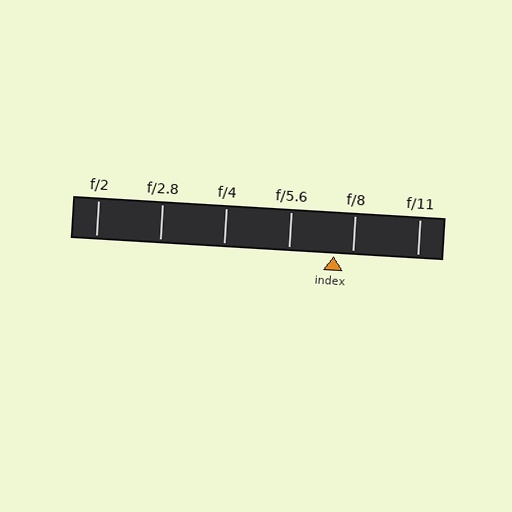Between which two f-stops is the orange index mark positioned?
The index mark is between f/5.6 and f/8.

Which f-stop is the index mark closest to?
The index mark is closest to f/8.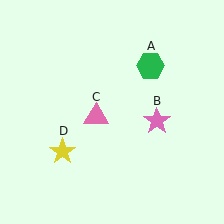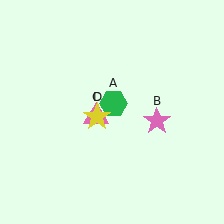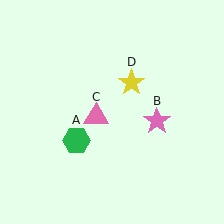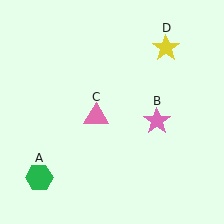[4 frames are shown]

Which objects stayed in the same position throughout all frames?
Pink star (object B) and pink triangle (object C) remained stationary.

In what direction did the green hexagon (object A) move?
The green hexagon (object A) moved down and to the left.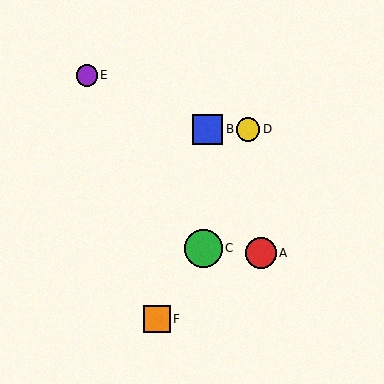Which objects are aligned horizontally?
Objects B, D are aligned horizontally.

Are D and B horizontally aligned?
Yes, both are at y≈129.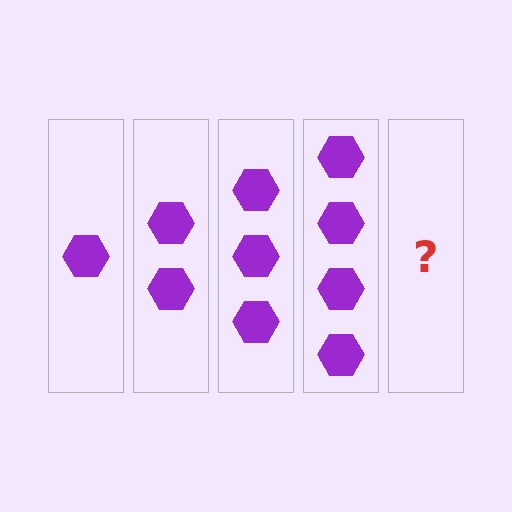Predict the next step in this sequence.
The next step is 5 hexagons.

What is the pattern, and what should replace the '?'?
The pattern is that each step adds one more hexagon. The '?' should be 5 hexagons.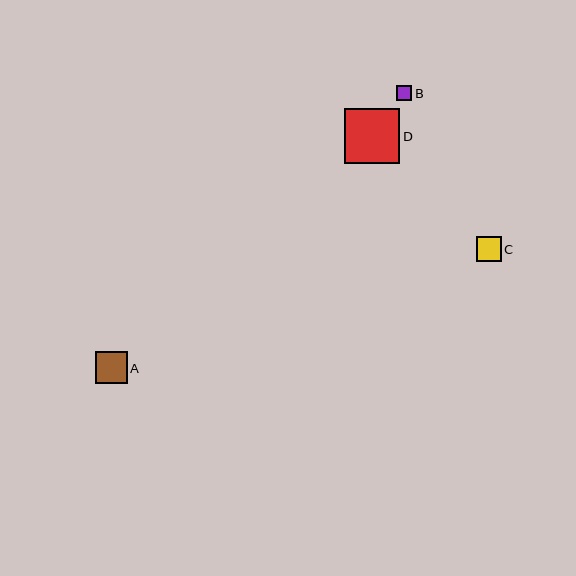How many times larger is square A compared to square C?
Square A is approximately 1.3 times the size of square C.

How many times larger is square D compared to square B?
Square D is approximately 3.5 times the size of square B.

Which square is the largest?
Square D is the largest with a size of approximately 55 pixels.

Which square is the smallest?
Square B is the smallest with a size of approximately 16 pixels.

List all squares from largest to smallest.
From largest to smallest: D, A, C, B.